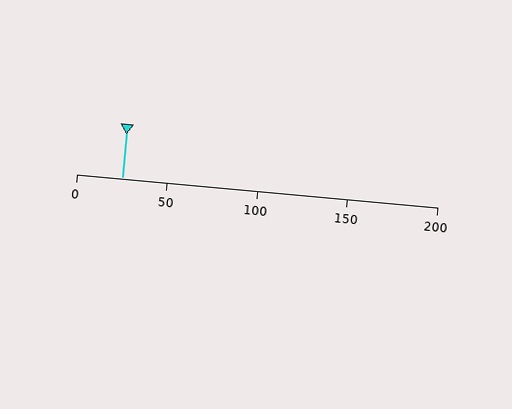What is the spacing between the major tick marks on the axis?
The major ticks are spaced 50 apart.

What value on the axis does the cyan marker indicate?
The marker indicates approximately 25.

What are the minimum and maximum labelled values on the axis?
The axis runs from 0 to 200.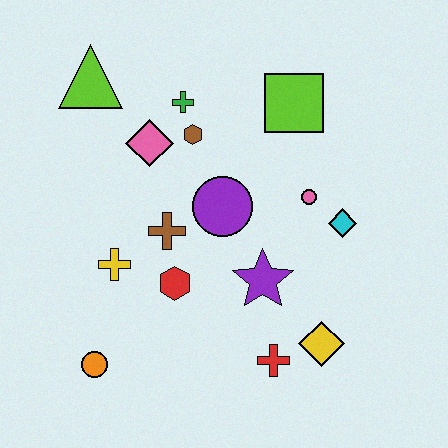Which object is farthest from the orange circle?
The lime square is farthest from the orange circle.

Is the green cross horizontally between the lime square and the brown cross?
Yes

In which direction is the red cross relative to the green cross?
The red cross is below the green cross.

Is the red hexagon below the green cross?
Yes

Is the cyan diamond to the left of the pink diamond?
No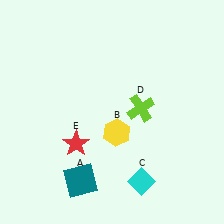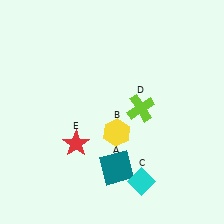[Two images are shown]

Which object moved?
The teal square (A) moved right.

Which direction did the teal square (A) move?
The teal square (A) moved right.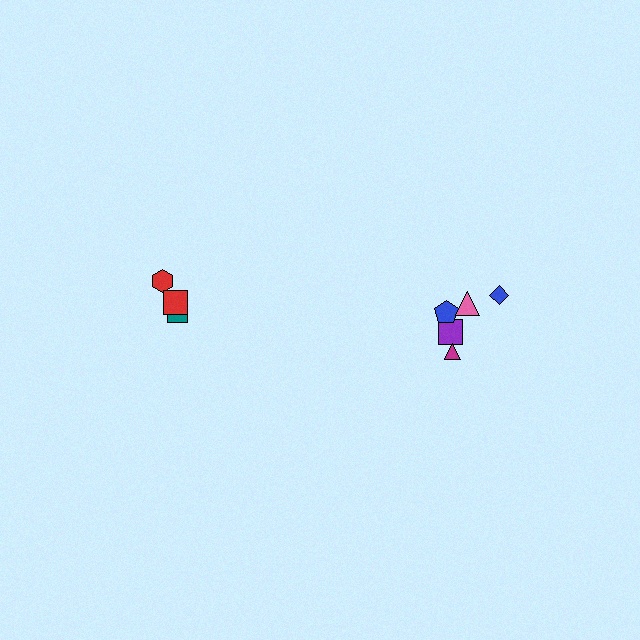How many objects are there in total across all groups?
There are 8 objects.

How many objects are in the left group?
There are 3 objects.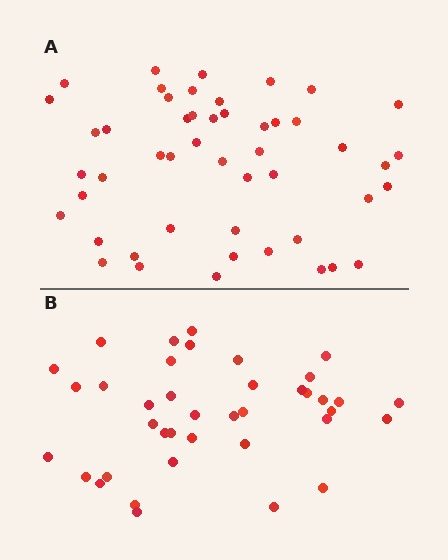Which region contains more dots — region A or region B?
Region A (the top region) has more dots.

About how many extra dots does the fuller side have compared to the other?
Region A has roughly 10 or so more dots than region B.